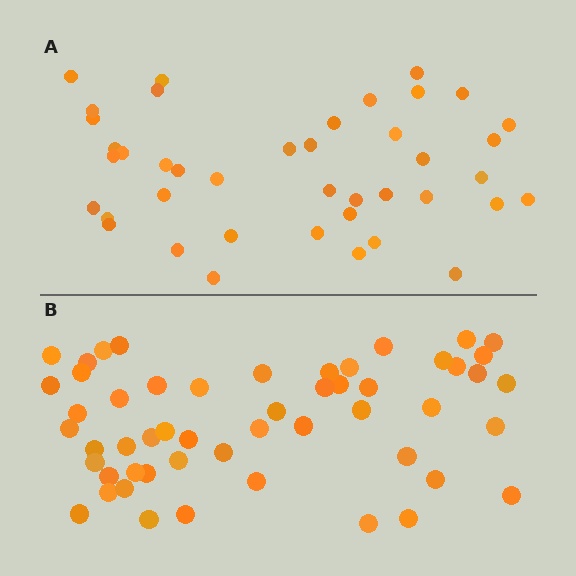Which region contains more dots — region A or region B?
Region B (the bottom region) has more dots.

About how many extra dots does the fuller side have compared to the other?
Region B has roughly 12 or so more dots than region A.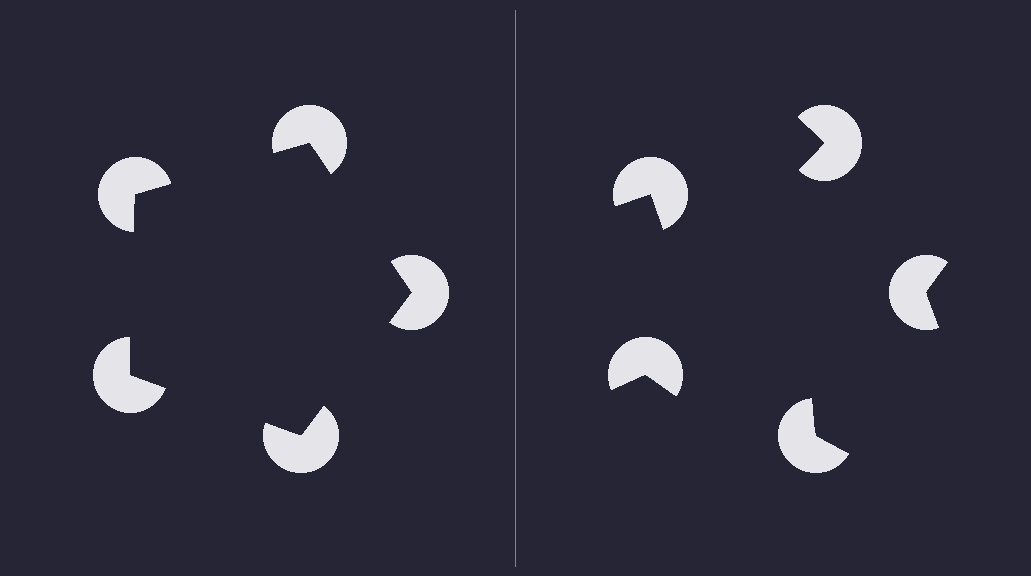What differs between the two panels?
The pac-man discs are positioned identically on both sides; only the wedge orientations differ. On the left they align to a pentagon; on the right they are misaligned.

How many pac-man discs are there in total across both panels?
10 — 5 on each side.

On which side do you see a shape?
An illusory pentagon appears on the left side. On the right side the wedge cuts are rotated, so no coherent shape forms.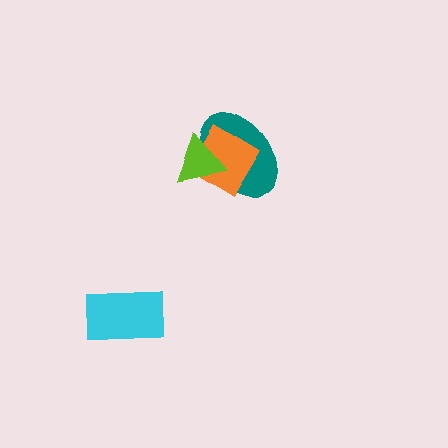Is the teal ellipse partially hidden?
Yes, it is partially covered by another shape.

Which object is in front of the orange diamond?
The lime triangle is in front of the orange diamond.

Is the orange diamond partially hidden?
Yes, it is partially covered by another shape.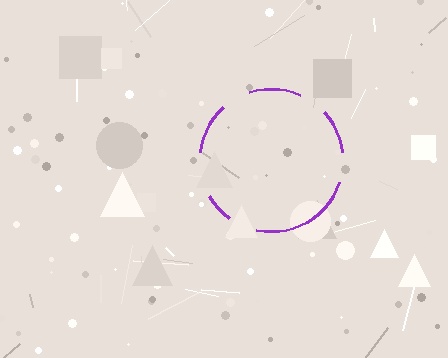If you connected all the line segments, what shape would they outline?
They would outline a circle.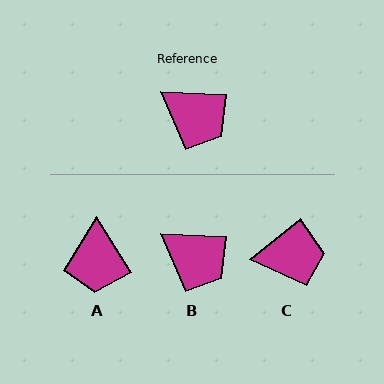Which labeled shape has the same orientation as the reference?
B.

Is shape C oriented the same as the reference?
No, it is off by about 41 degrees.